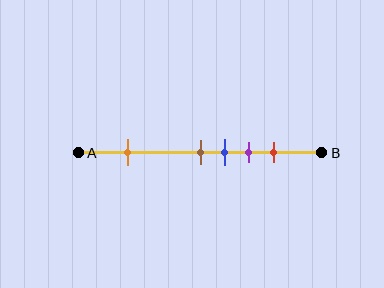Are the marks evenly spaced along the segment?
No, the marks are not evenly spaced.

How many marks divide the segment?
There are 5 marks dividing the segment.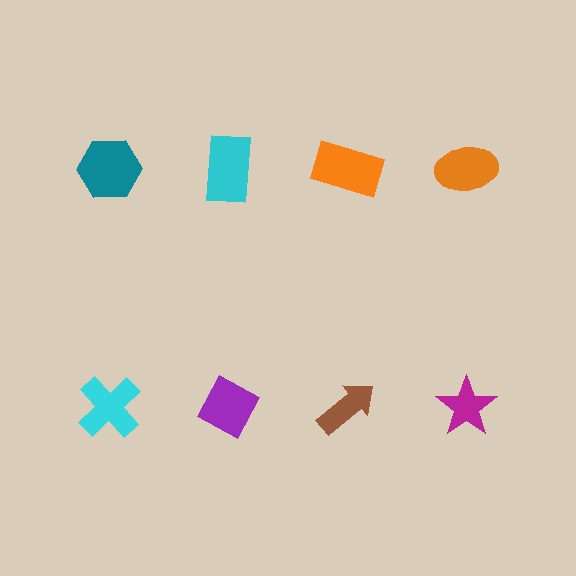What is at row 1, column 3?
An orange rectangle.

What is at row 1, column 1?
A teal hexagon.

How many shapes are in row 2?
4 shapes.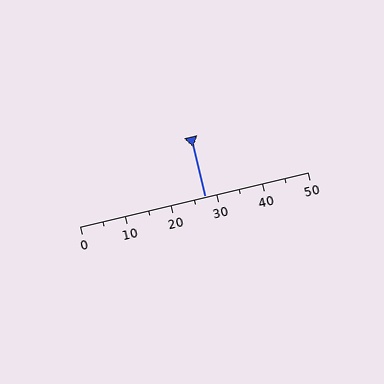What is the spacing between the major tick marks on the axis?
The major ticks are spaced 10 apart.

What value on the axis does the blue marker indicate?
The marker indicates approximately 27.5.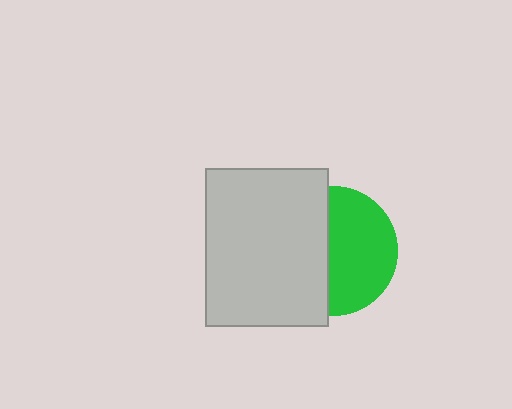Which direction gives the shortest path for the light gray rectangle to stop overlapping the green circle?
Moving left gives the shortest separation.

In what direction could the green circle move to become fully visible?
The green circle could move right. That would shift it out from behind the light gray rectangle entirely.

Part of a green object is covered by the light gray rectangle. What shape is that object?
It is a circle.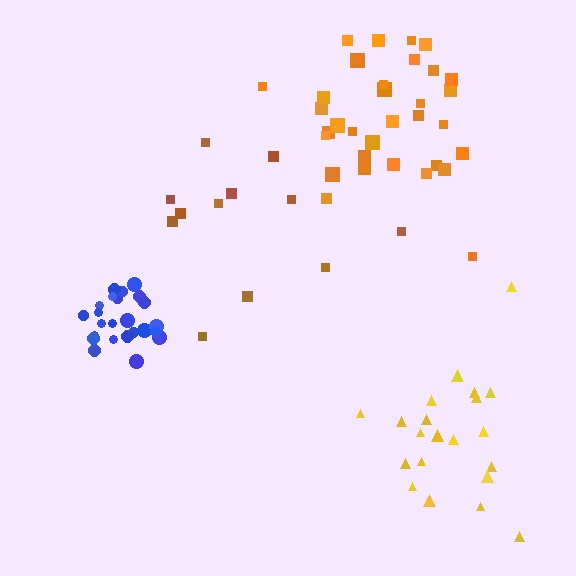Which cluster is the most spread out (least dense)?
Brown.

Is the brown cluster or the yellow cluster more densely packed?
Yellow.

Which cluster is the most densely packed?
Blue.